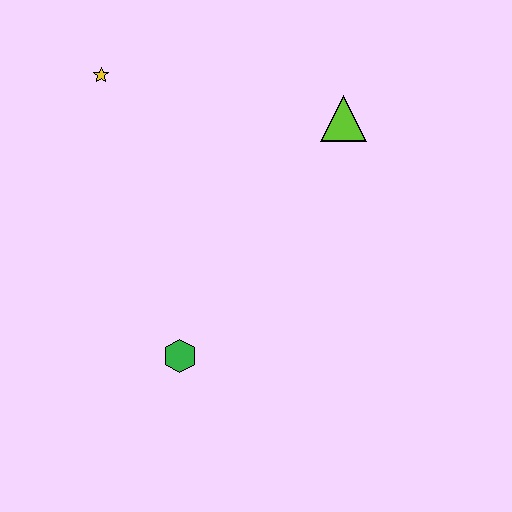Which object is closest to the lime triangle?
The yellow star is closest to the lime triangle.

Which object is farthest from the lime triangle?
The green hexagon is farthest from the lime triangle.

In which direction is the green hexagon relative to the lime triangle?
The green hexagon is below the lime triangle.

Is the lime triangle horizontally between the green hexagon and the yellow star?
No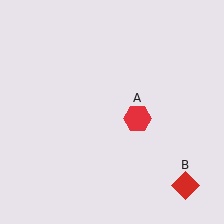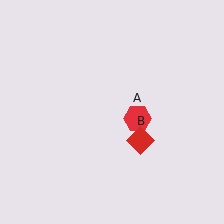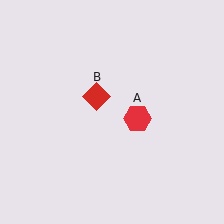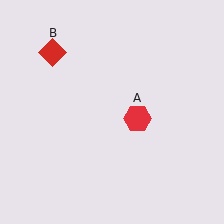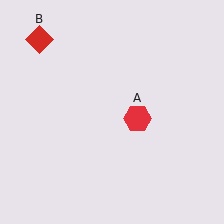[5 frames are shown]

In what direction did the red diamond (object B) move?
The red diamond (object B) moved up and to the left.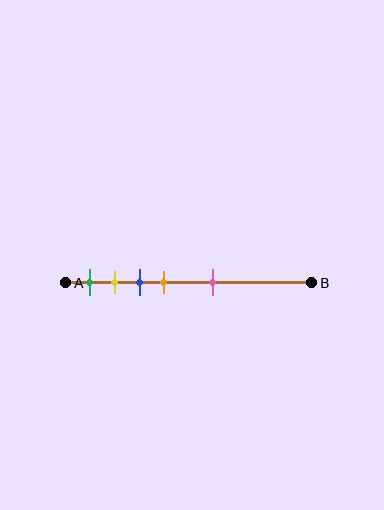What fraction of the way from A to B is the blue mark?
The blue mark is approximately 30% (0.3) of the way from A to B.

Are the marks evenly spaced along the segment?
No, the marks are not evenly spaced.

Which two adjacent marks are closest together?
The yellow and blue marks are the closest adjacent pair.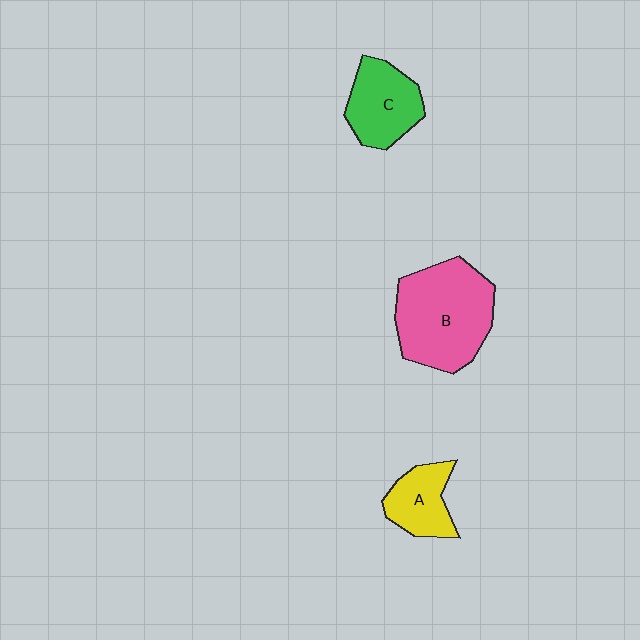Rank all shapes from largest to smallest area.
From largest to smallest: B (pink), C (green), A (yellow).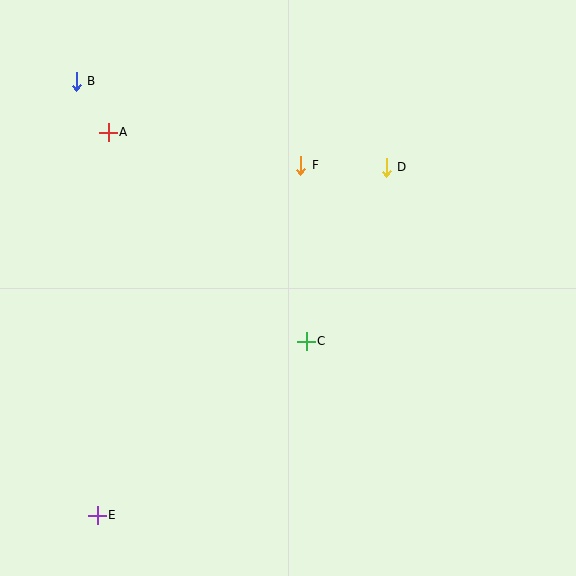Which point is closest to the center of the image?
Point C at (306, 341) is closest to the center.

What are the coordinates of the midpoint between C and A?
The midpoint between C and A is at (207, 237).